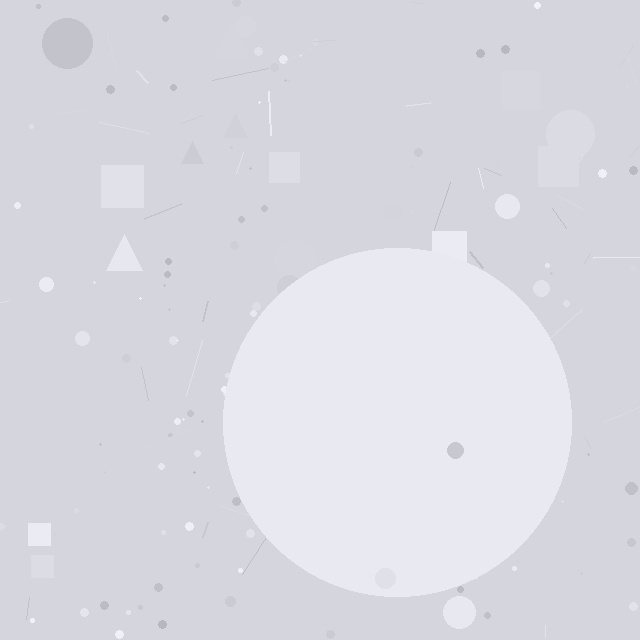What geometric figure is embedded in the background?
A circle is embedded in the background.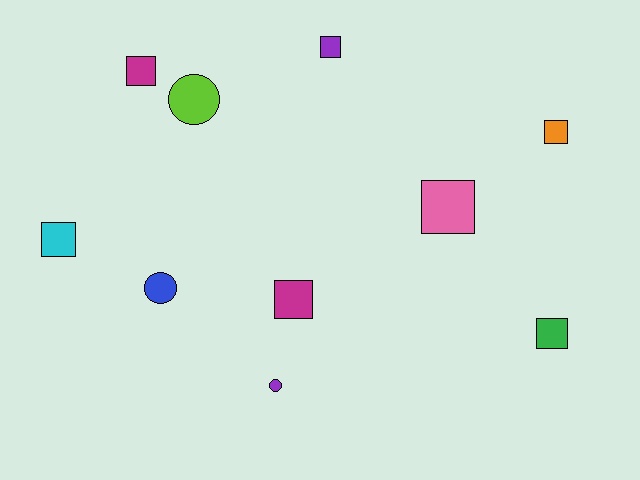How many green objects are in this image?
There is 1 green object.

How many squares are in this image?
There are 7 squares.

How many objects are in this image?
There are 10 objects.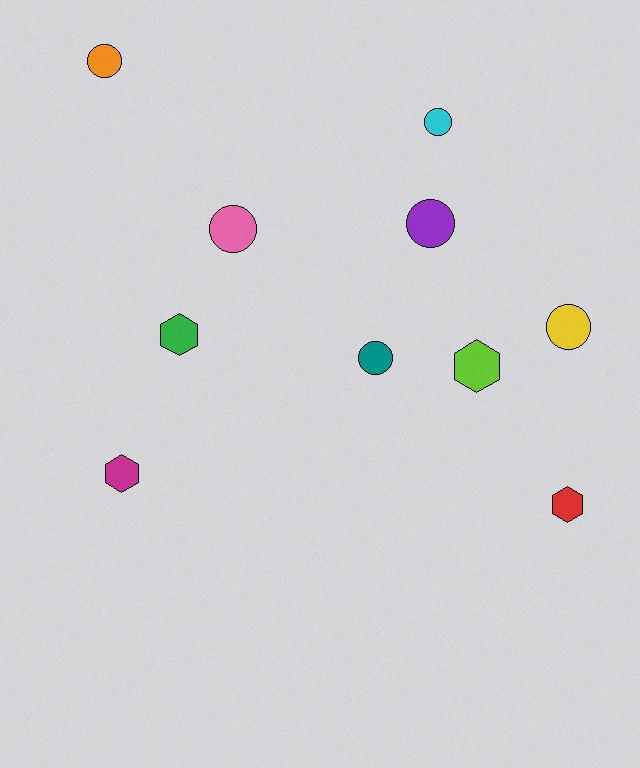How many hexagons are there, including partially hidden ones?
There are 4 hexagons.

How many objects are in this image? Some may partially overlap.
There are 10 objects.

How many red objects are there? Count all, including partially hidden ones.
There is 1 red object.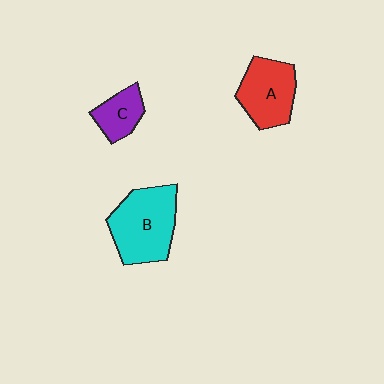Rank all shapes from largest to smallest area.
From largest to smallest: B (cyan), A (red), C (purple).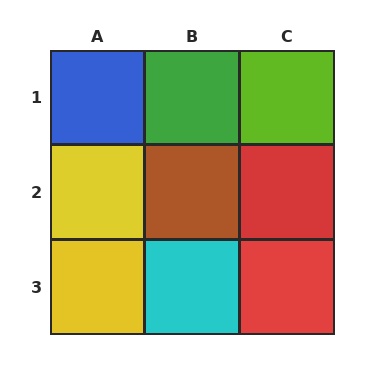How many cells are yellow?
2 cells are yellow.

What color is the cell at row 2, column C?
Red.